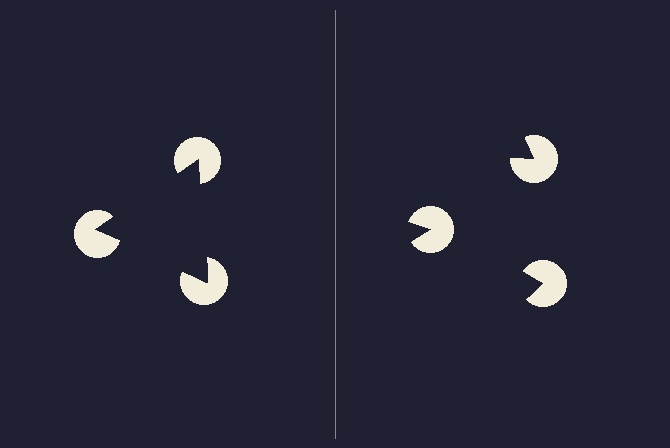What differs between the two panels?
The pac-man discs are positioned identically on both sides; only the wedge orientations differ. On the left they align to a triangle; on the right they are misaligned.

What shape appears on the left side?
An illusory triangle.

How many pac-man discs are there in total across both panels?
6 — 3 on each side.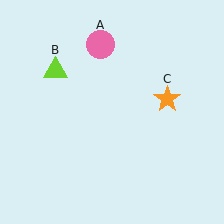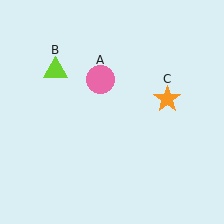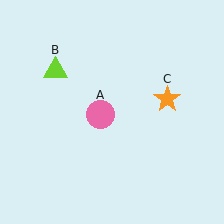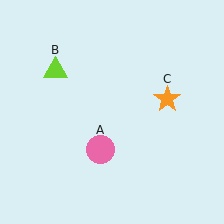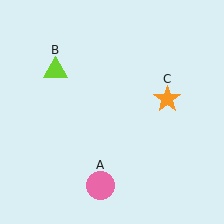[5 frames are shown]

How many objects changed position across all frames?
1 object changed position: pink circle (object A).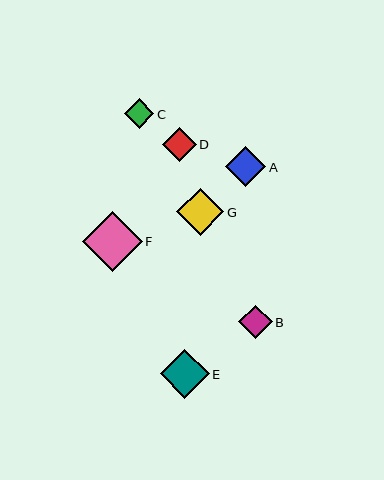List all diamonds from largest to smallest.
From largest to smallest: F, E, G, A, D, B, C.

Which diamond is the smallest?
Diamond C is the smallest with a size of approximately 30 pixels.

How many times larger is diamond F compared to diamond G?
Diamond F is approximately 1.3 times the size of diamond G.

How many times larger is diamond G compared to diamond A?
Diamond G is approximately 1.2 times the size of diamond A.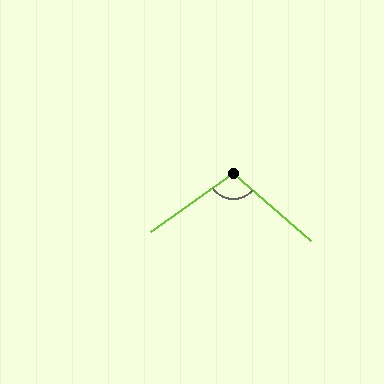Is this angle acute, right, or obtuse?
It is obtuse.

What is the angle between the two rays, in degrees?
Approximately 103 degrees.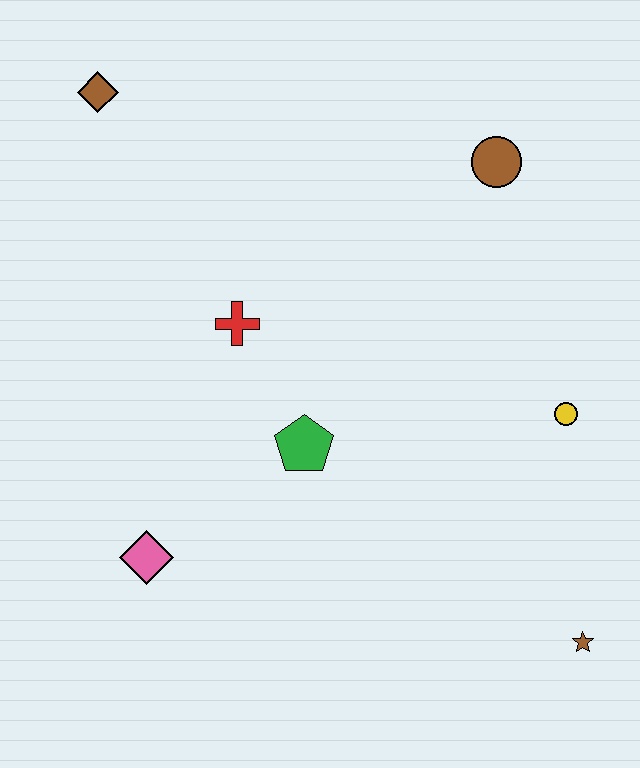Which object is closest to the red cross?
The green pentagon is closest to the red cross.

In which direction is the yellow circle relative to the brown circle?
The yellow circle is below the brown circle.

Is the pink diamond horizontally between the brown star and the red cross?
No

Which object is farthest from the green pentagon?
The brown diamond is farthest from the green pentagon.